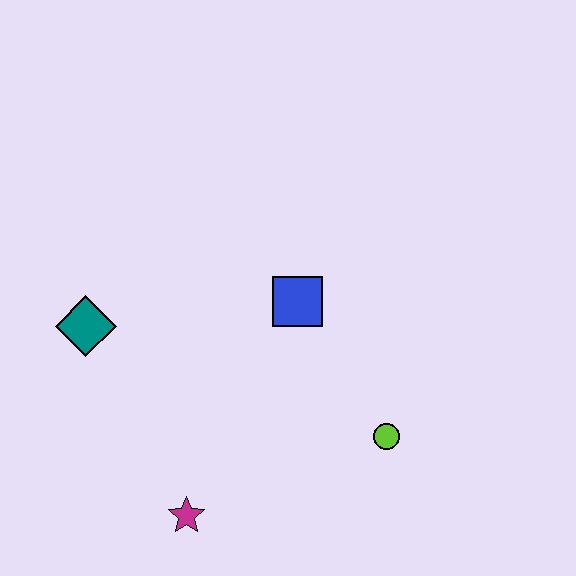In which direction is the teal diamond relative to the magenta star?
The teal diamond is above the magenta star.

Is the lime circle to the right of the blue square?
Yes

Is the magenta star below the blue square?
Yes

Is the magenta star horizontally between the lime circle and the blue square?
No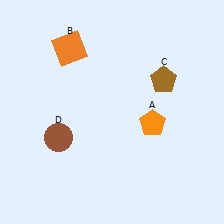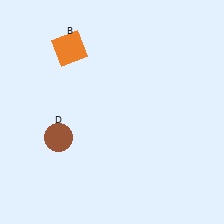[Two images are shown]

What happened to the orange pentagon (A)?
The orange pentagon (A) was removed in Image 2. It was in the bottom-right area of Image 1.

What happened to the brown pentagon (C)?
The brown pentagon (C) was removed in Image 2. It was in the top-right area of Image 1.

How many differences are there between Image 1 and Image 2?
There are 2 differences between the two images.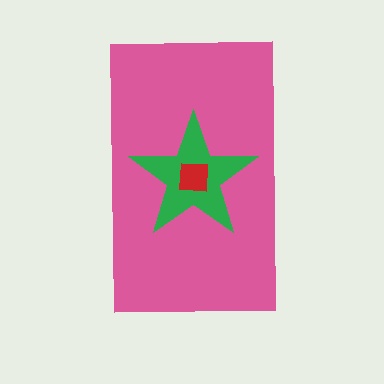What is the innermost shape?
The red square.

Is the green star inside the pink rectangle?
Yes.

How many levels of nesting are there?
3.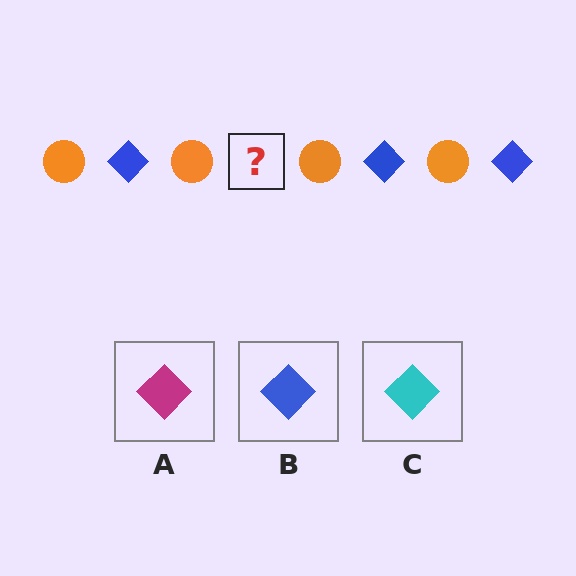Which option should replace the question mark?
Option B.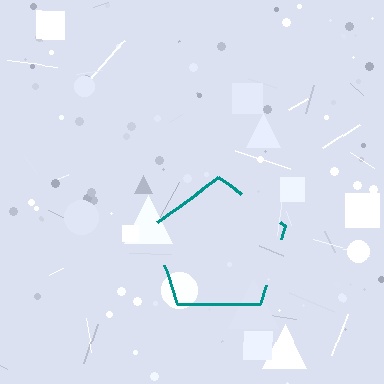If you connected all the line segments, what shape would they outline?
They would outline a pentagon.